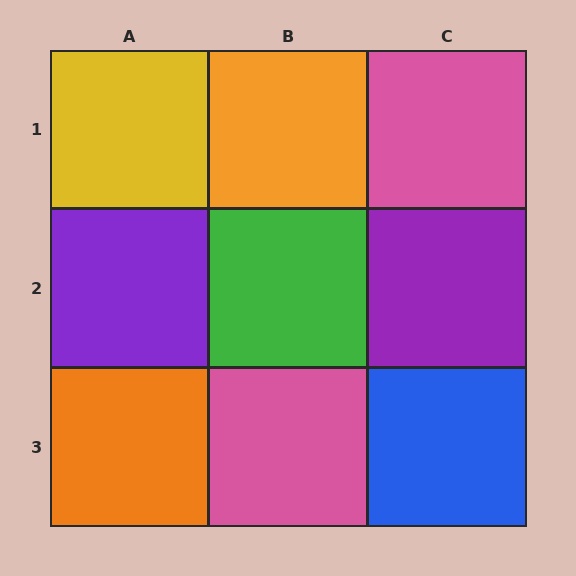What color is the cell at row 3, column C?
Blue.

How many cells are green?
1 cell is green.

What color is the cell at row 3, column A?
Orange.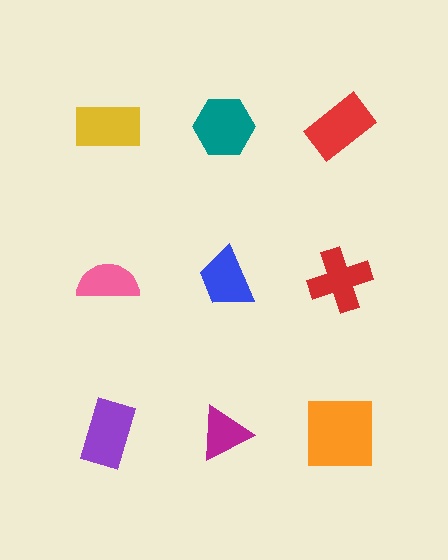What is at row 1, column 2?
A teal hexagon.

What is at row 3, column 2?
A magenta triangle.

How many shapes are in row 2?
3 shapes.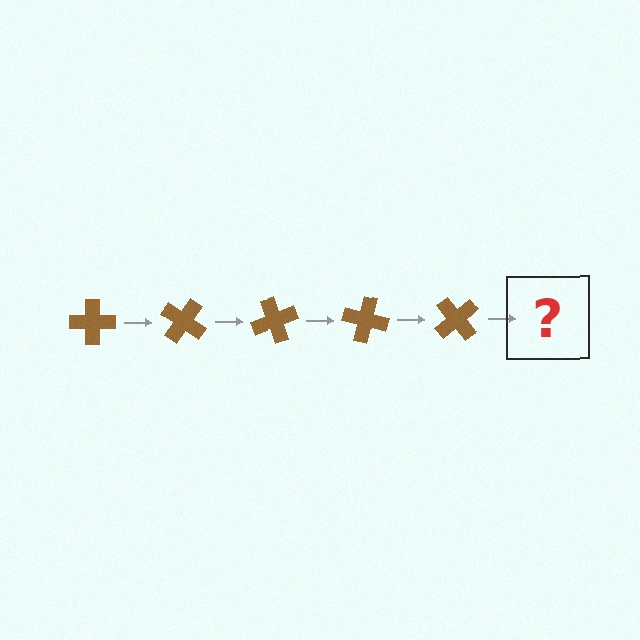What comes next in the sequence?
The next element should be a brown cross rotated 175 degrees.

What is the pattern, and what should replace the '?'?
The pattern is that the cross rotates 35 degrees each step. The '?' should be a brown cross rotated 175 degrees.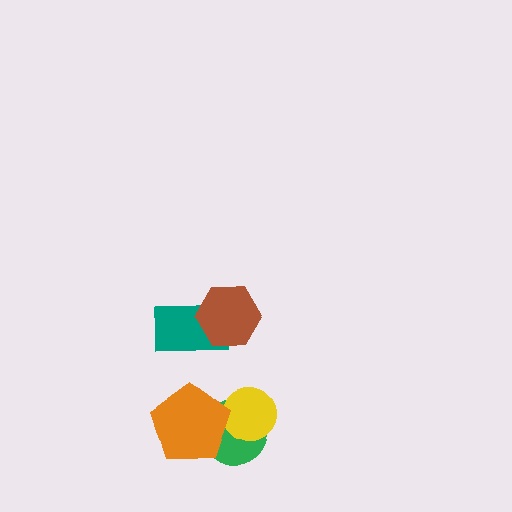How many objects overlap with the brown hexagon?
1 object overlaps with the brown hexagon.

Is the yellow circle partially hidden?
Yes, it is partially covered by another shape.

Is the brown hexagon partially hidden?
No, no other shape covers it.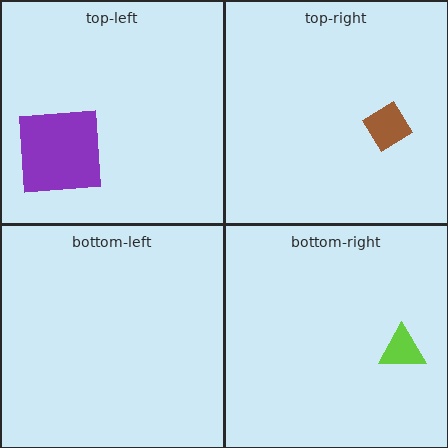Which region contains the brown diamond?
The top-right region.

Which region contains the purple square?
The top-left region.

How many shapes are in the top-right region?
1.